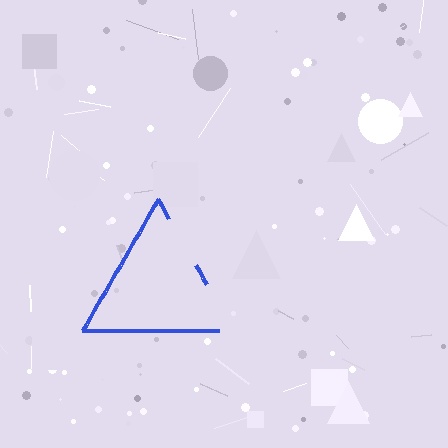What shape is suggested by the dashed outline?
The dashed outline suggests a triangle.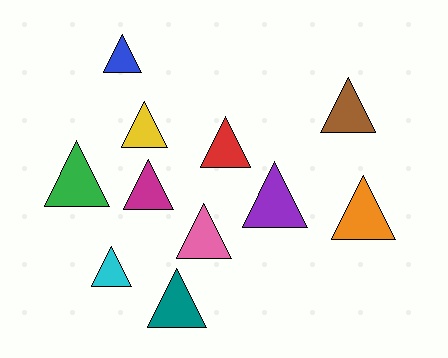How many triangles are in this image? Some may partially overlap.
There are 11 triangles.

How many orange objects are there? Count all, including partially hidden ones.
There is 1 orange object.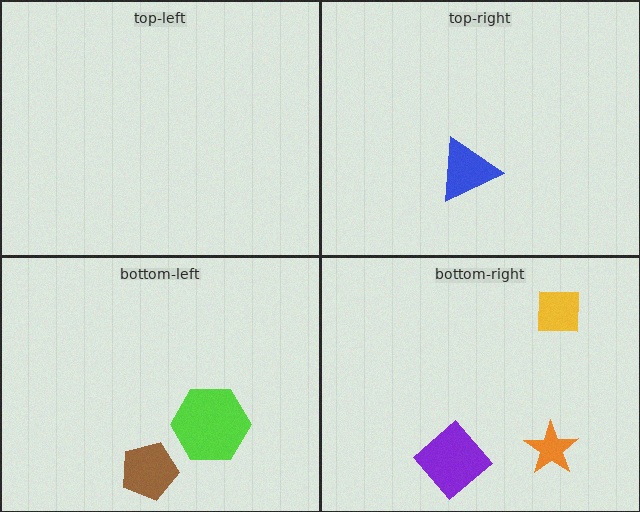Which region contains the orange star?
The bottom-right region.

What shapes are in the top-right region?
The blue triangle.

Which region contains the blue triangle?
The top-right region.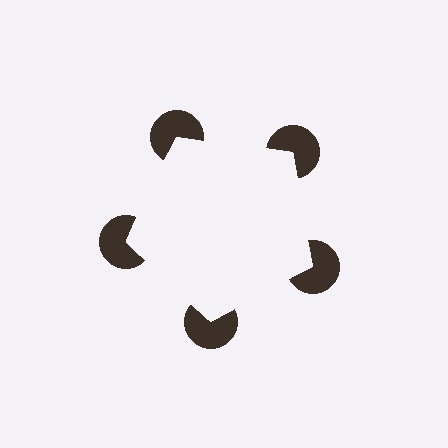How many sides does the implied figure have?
5 sides.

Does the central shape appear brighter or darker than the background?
It typically appears slightly brighter than the background, even though no actual brightness change is drawn.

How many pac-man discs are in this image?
There are 5 — one at each vertex of the illusory pentagon.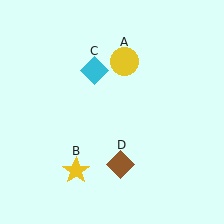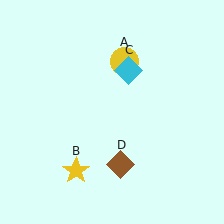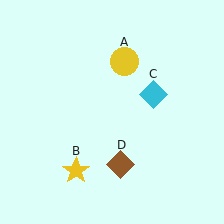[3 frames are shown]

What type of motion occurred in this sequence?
The cyan diamond (object C) rotated clockwise around the center of the scene.